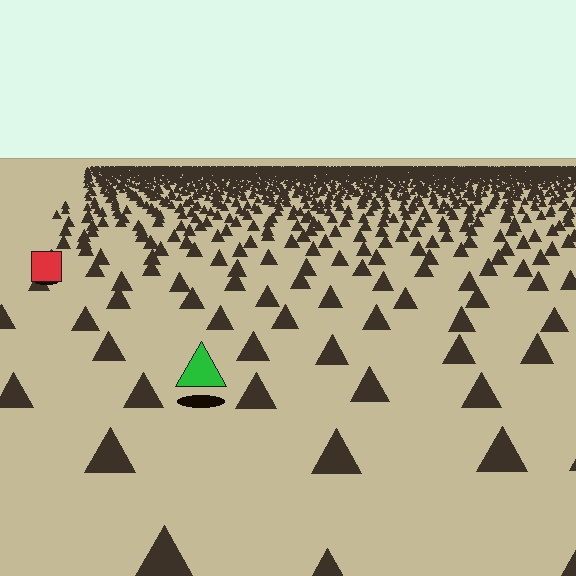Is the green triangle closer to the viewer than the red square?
Yes. The green triangle is closer — you can tell from the texture gradient: the ground texture is coarser near it.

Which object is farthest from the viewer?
The red square is farthest from the viewer. It appears smaller and the ground texture around it is denser.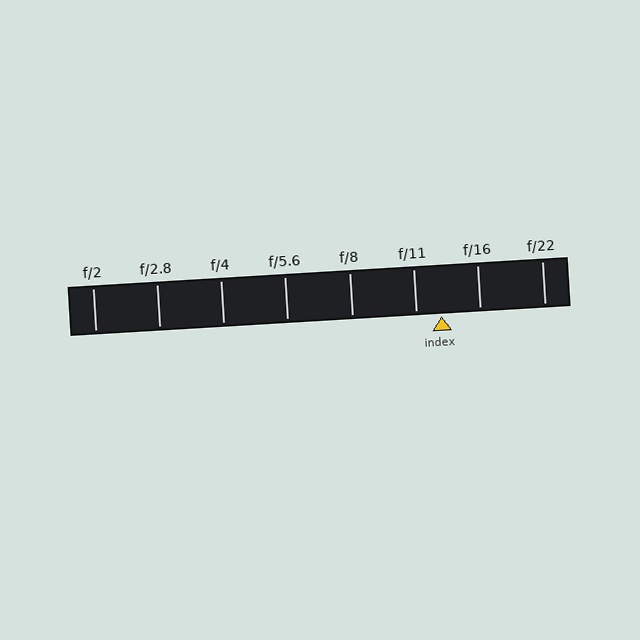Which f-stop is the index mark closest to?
The index mark is closest to f/11.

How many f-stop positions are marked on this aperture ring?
There are 8 f-stop positions marked.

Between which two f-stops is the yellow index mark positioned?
The index mark is between f/11 and f/16.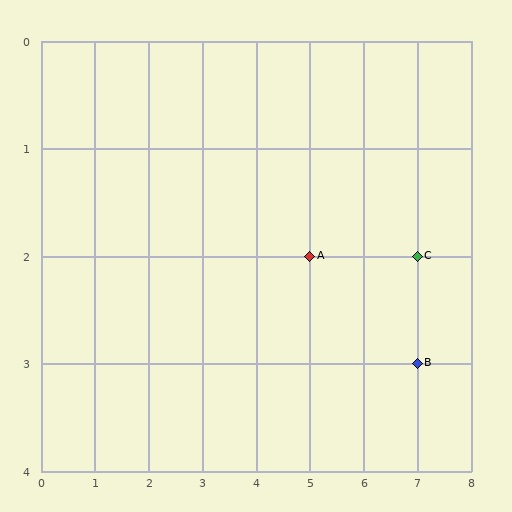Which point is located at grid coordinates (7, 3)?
Point B is at (7, 3).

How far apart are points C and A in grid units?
Points C and A are 2 columns apart.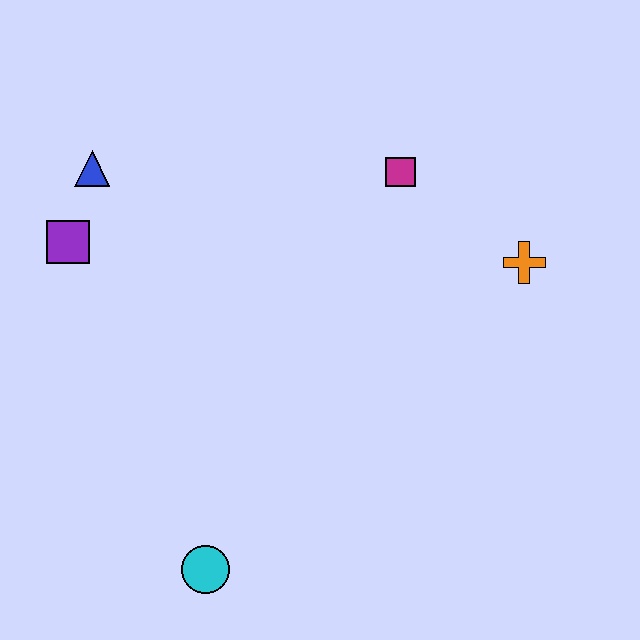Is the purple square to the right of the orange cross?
No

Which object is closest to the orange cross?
The magenta square is closest to the orange cross.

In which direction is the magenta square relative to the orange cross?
The magenta square is to the left of the orange cross.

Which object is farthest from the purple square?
The orange cross is farthest from the purple square.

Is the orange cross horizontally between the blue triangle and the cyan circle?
No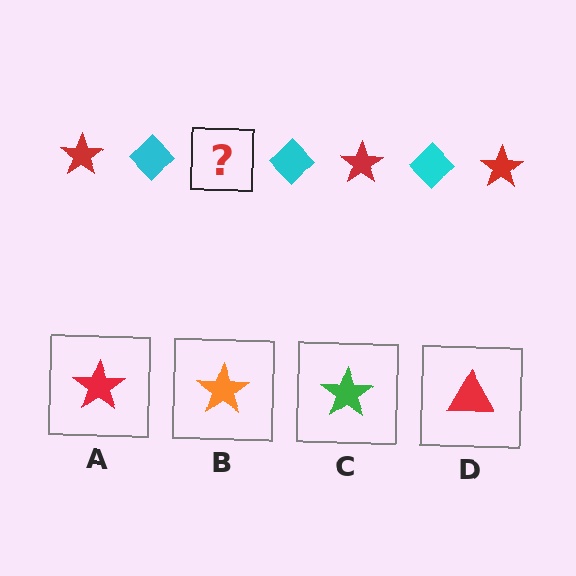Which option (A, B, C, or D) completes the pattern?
A.